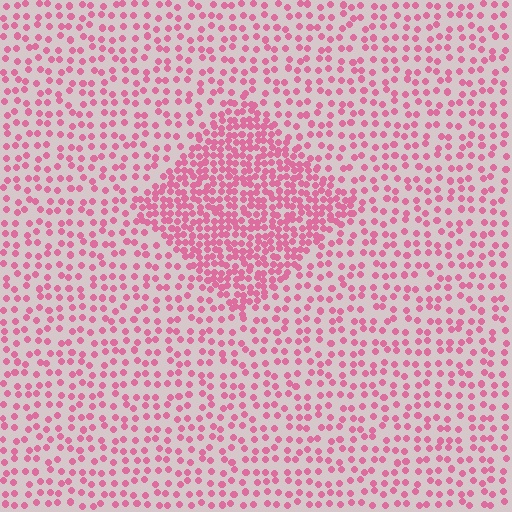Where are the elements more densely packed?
The elements are more densely packed inside the diamond boundary.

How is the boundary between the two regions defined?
The boundary is defined by a change in element density (approximately 2.2x ratio). All elements are the same color, size, and shape.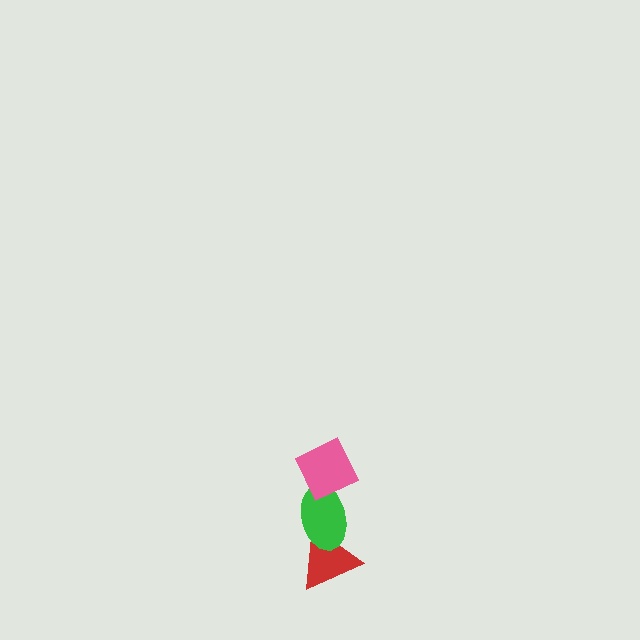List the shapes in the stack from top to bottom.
From top to bottom: the pink diamond, the green ellipse, the red triangle.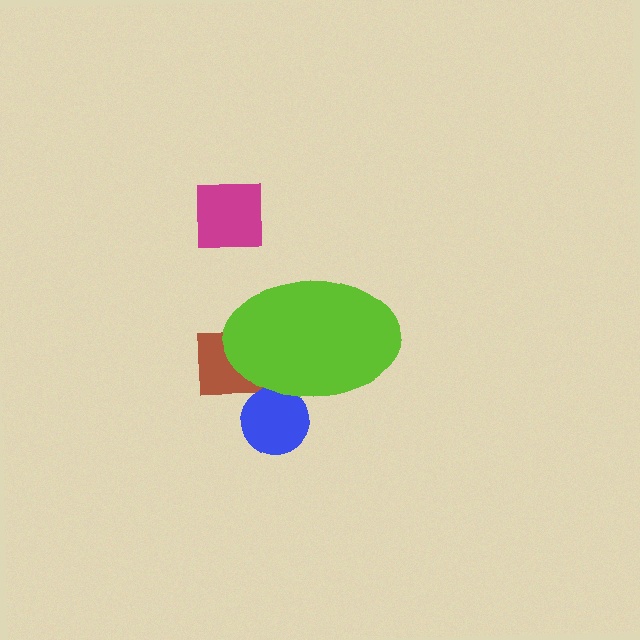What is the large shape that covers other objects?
A lime ellipse.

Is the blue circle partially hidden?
Yes, the blue circle is partially hidden behind the lime ellipse.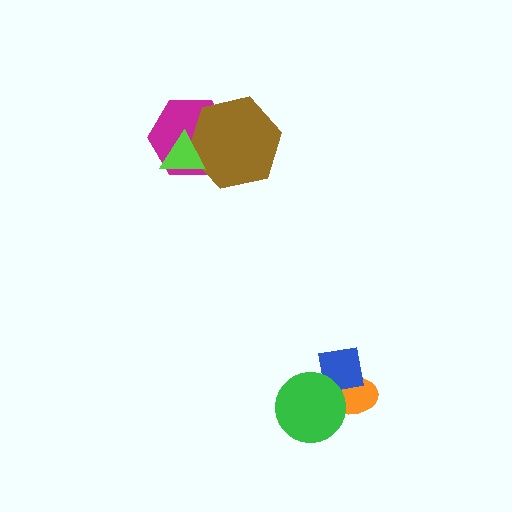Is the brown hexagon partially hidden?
Yes, it is partially covered by another shape.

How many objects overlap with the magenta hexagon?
2 objects overlap with the magenta hexagon.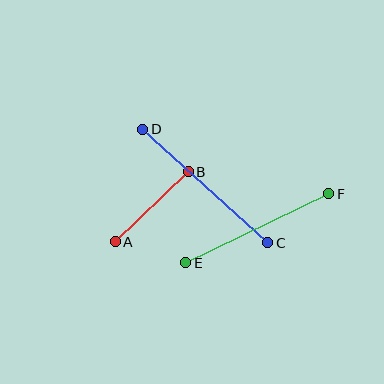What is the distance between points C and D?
The distance is approximately 169 pixels.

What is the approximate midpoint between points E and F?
The midpoint is at approximately (257, 228) pixels.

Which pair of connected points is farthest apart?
Points C and D are farthest apart.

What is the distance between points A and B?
The distance is approximately 101 pixels.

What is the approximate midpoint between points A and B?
The midpoint is at approximately (152, 207) pixels.